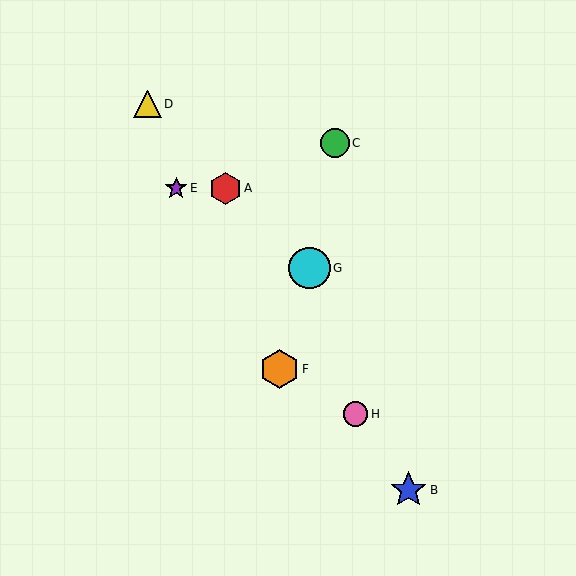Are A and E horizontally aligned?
Yes, both are at y≈188.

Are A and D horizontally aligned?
No, A is at y≈188 and D is at y≈104.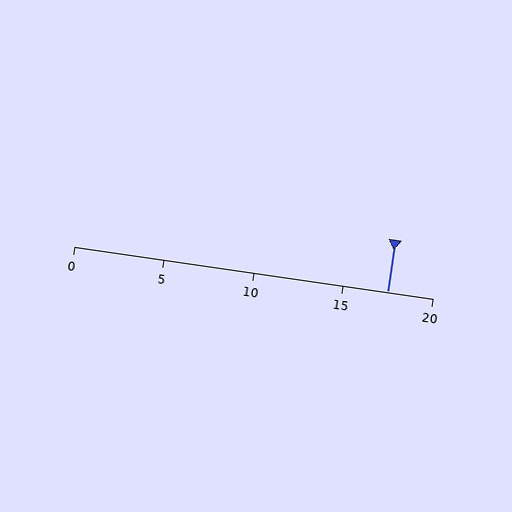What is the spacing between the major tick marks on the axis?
The major ticks are spaced 5 apart.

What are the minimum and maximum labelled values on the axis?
The axis runs from 0 to 20.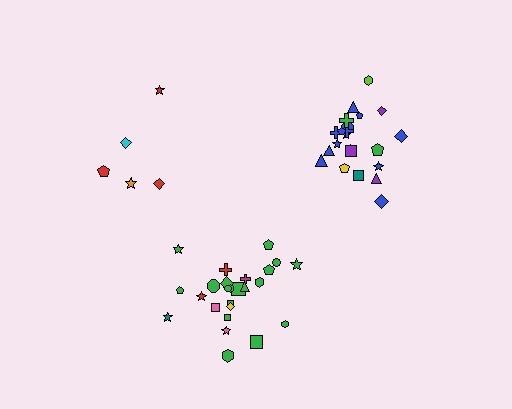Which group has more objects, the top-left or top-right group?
The top-right group.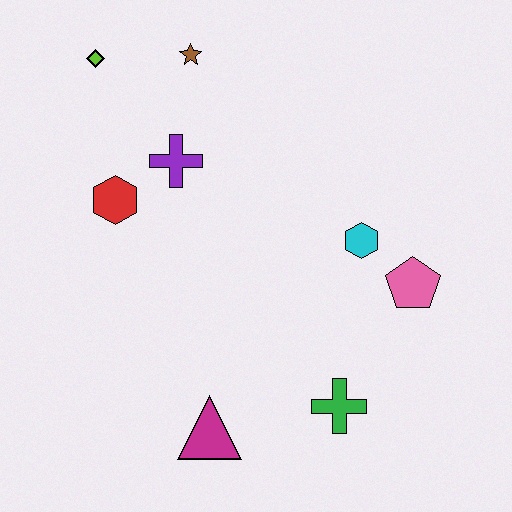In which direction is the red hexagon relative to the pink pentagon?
The red hexagon is to the left of the pink pentagon.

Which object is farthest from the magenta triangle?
The lime diamond is farthest from the magenta triangle.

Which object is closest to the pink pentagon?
The cyan hexagon is closest to the pink pentagon.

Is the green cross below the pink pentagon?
Yes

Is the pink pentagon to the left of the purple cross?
No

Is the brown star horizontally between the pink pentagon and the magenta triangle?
No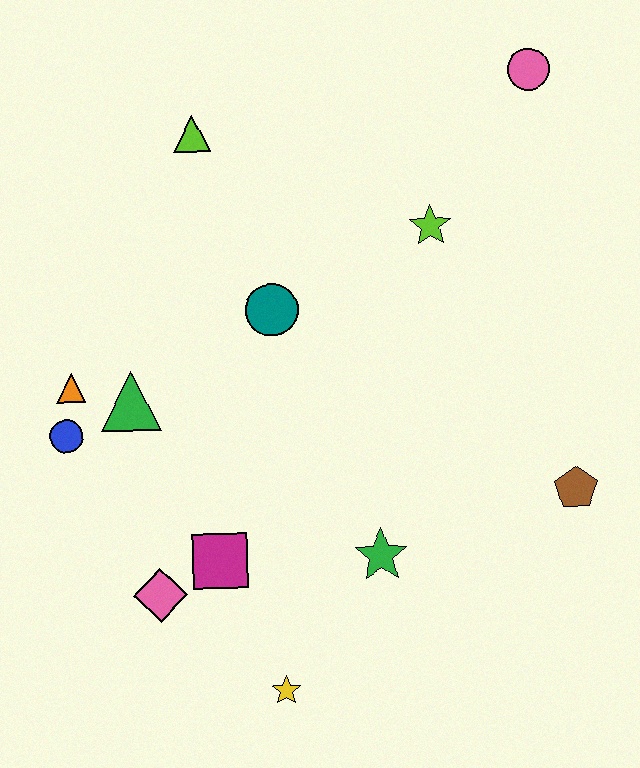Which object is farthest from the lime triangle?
The yellow star is farthest from the lime triangle.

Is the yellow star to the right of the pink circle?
No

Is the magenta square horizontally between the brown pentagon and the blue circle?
Yes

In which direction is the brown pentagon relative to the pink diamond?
The brown pentagon is to the right of the pink diamond.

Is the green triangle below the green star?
No